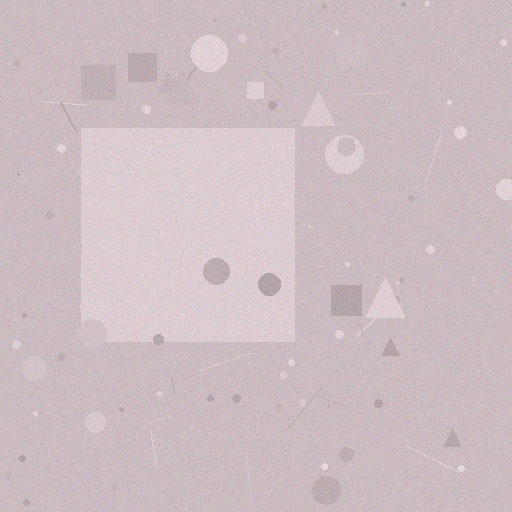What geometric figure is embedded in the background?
A square is embedded in the background.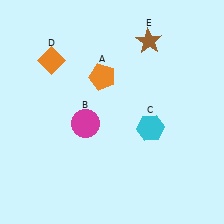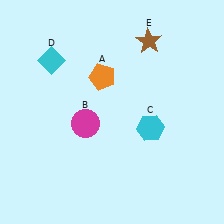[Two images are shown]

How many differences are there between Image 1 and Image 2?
There is 1 difference between the two images.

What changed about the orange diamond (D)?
In Image 1, D is orange. In Image 2, it changed to cyan.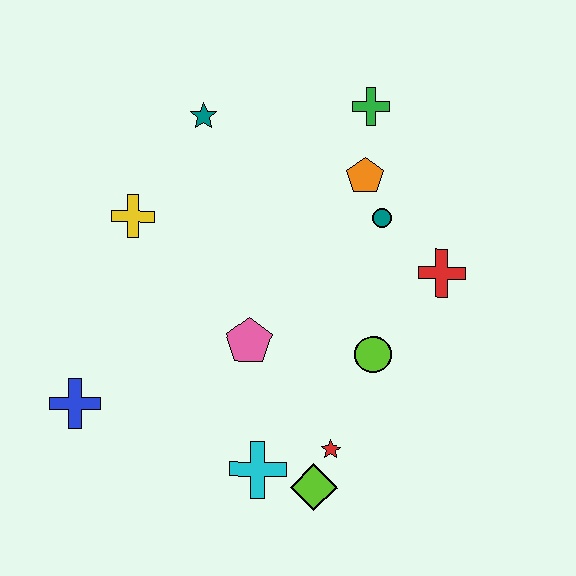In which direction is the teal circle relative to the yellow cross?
The teal circle is to the right of the yellow cross.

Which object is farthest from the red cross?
The blue cross is farthest from the red cross.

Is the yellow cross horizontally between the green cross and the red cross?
No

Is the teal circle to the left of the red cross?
Yes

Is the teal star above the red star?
Yes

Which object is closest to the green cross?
The orange pentagon is closest to the green cross.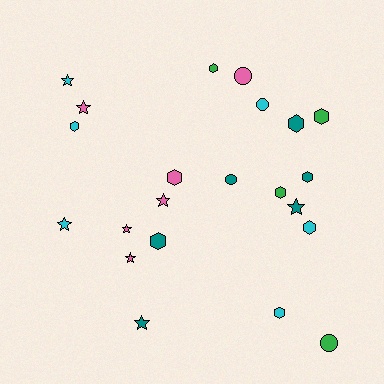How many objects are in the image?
There are 22 objects.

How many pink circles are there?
There is 1 pink circle.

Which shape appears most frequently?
Hexagon, with 10 objects.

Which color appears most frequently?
Cyan, with 6 objects.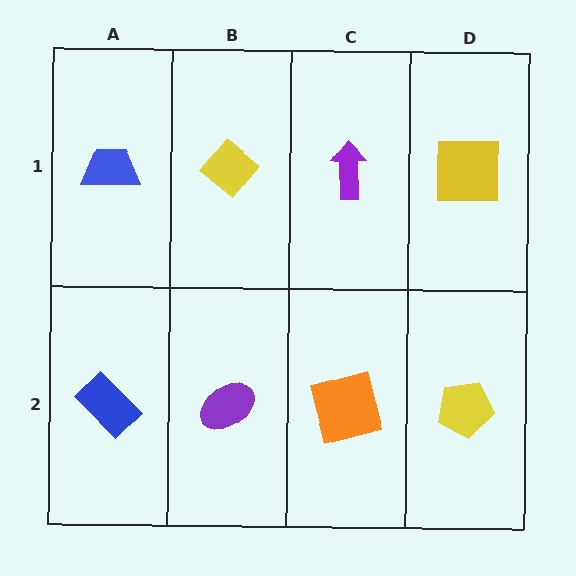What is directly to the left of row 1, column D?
A purple arrow.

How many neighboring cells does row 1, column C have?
3.